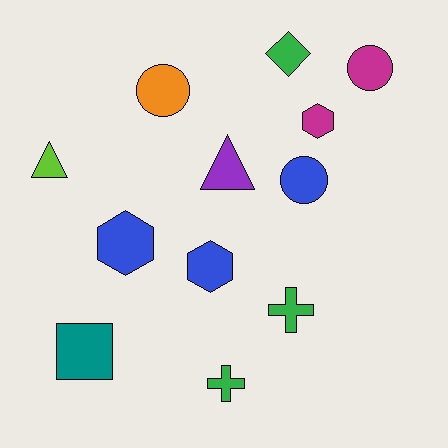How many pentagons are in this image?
There are no pentagons.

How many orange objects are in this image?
There is 1 orange object.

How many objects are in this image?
There are 12 objects.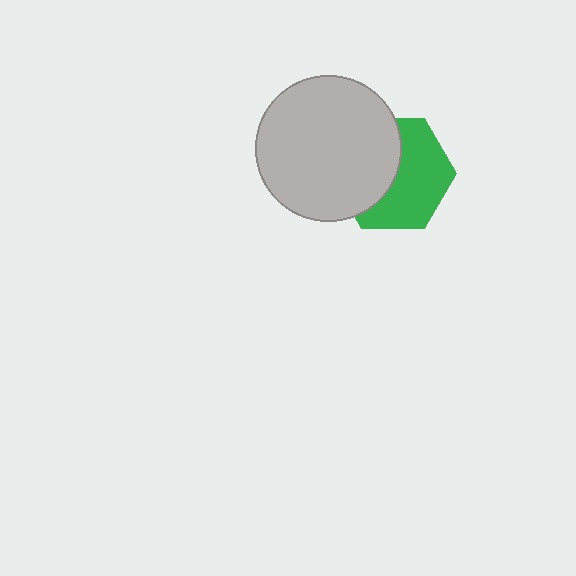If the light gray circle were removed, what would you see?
You would see the complete green hexagon.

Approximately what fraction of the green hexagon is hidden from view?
Roughly 45% of the green hexagon is hidden behind the light gray circle.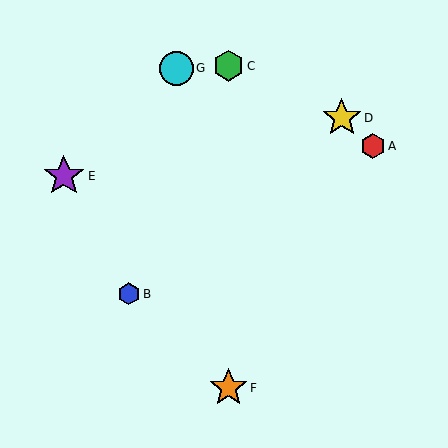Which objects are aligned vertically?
Objects C, F are aligned vertically.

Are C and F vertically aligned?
Yes, both are at x≈228.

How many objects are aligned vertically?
2 objects (C, F) are aligned vertically.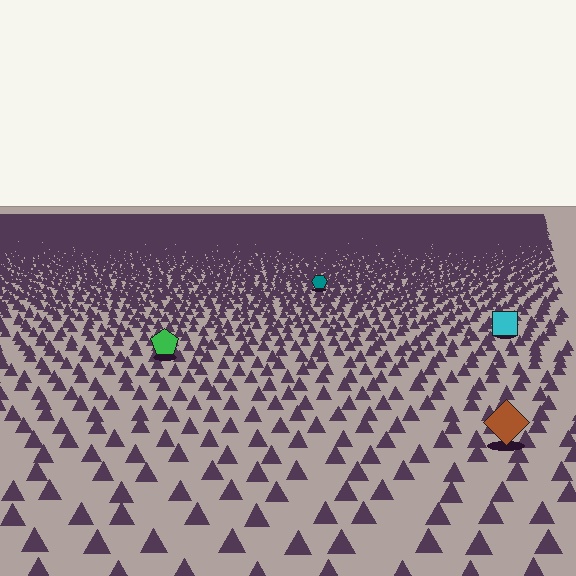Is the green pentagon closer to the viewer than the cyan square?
Yes. The green pentagon is closer — you can tell from the texture gradient: the ground texture is coarser near it.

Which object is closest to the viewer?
The brown diamond is closest. The texture marks near it are larger and more spread out.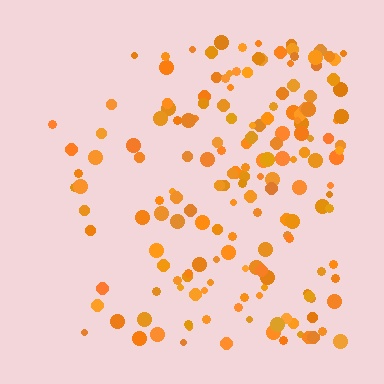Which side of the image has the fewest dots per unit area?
The left.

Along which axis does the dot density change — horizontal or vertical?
Horizontal.